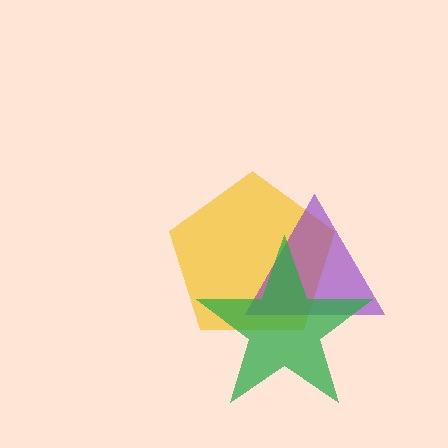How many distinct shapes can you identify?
There are 3 distinct shapes: a yellow pentagon, a purple triangle, a green star.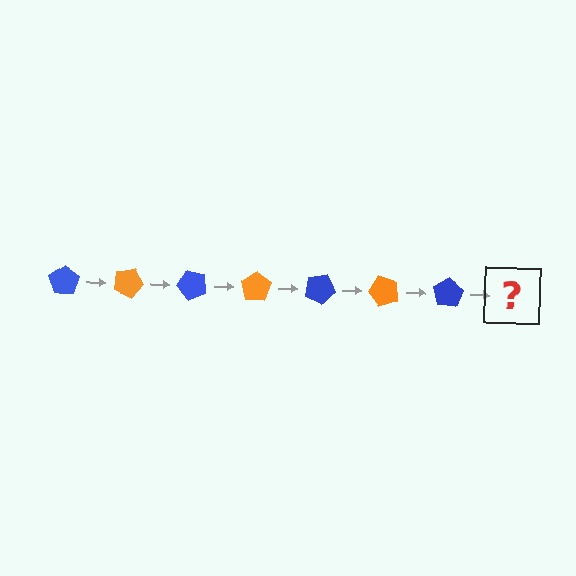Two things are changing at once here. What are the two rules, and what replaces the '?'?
The two rules are that it rotates 25 degrees each step and the color cycles through blue and orange. The '?' should be an orange pentagon, rotated 175 degrees from the start.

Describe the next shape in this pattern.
It should be an orange pentagon, rotated 175 degrees from the start.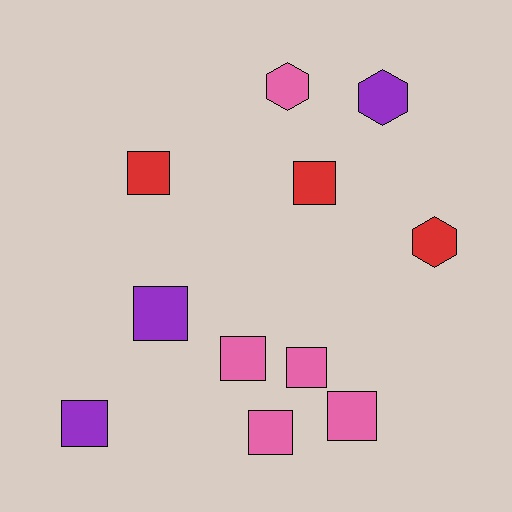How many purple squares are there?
There are 2 purple squares.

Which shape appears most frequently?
Square, with 8 objects.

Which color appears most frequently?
Pink, with 5 objects.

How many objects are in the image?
There are 11 objects.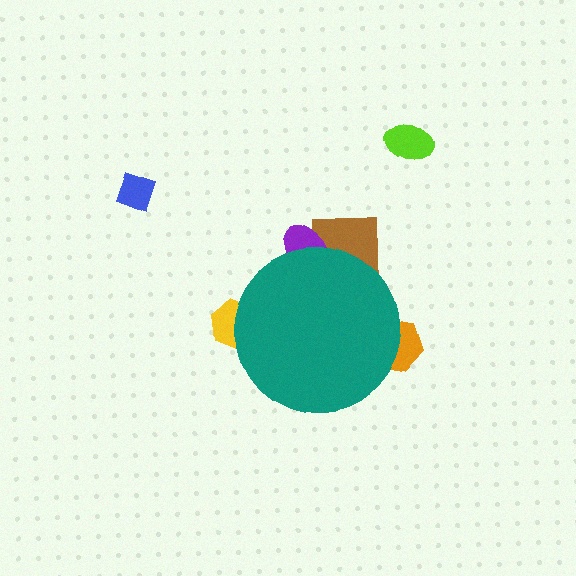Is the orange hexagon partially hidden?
Yes, the orange hexagon is partially hidden behind the teal circle.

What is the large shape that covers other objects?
A teal circle.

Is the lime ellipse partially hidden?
No, the lime ellipse is fully visible.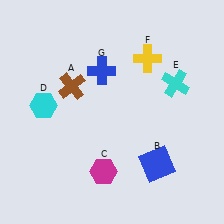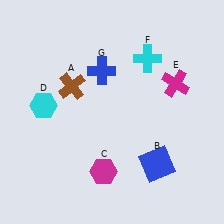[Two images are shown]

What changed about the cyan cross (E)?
In Image 1, E is cyan. In Image 2, it changed to magenta.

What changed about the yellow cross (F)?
In Image 1, F is yellow. In Image 2, it changed to cyan.